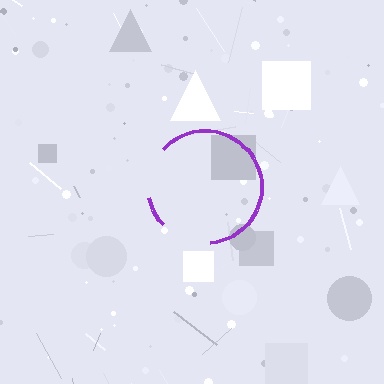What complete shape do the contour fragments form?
The contour fragments form a circle.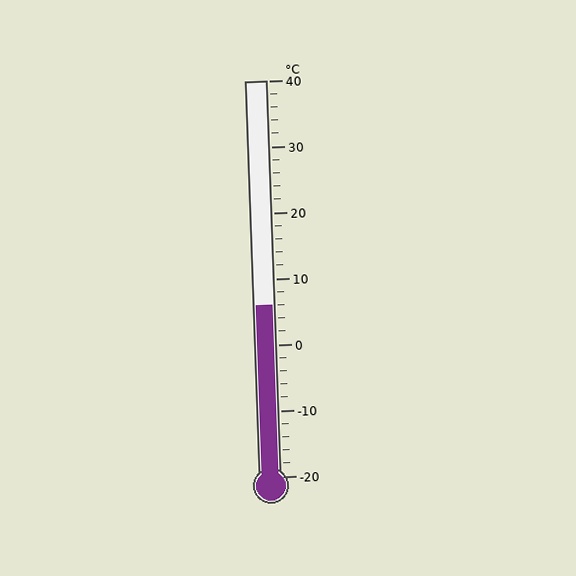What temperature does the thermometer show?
The thermometer shows approximately 6°C.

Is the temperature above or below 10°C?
The temperature is below 10°C.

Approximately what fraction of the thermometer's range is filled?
The thermometer is filled to approximately 45% of its range.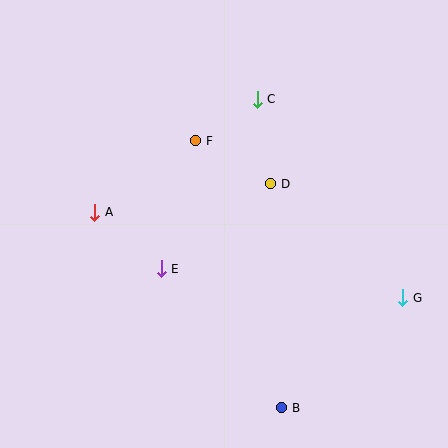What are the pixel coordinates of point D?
Point D is at (271, 184).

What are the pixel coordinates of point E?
Point E is at (161, 269).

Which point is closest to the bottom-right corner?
Point G is closest to the bottom-right corner.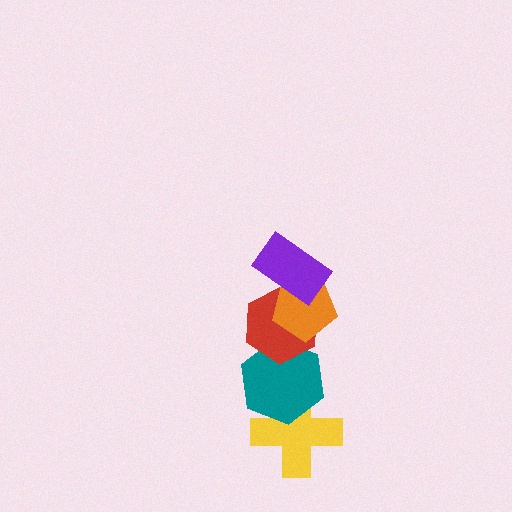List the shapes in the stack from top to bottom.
From top to bottom: the purple rectangle, the orange pentagon, the red hexagon, the teal hexagon, the yellow cross.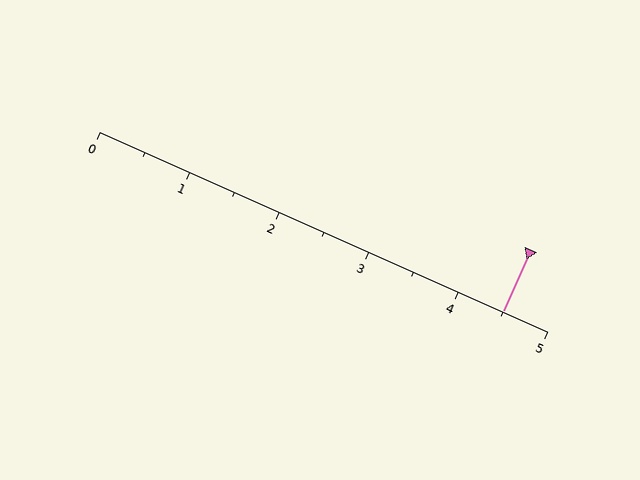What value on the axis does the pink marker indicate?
The marker indicates approximately 4.5.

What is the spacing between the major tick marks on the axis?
The major ticks are spaced 1 apart.